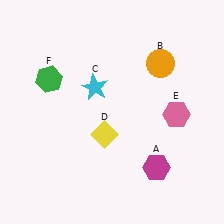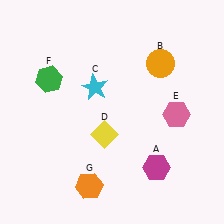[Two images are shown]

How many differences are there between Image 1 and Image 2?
There is 1 difference between the two images.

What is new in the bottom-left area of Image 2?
An orange hexagon (G) was added in the bottom-left area of Image 2.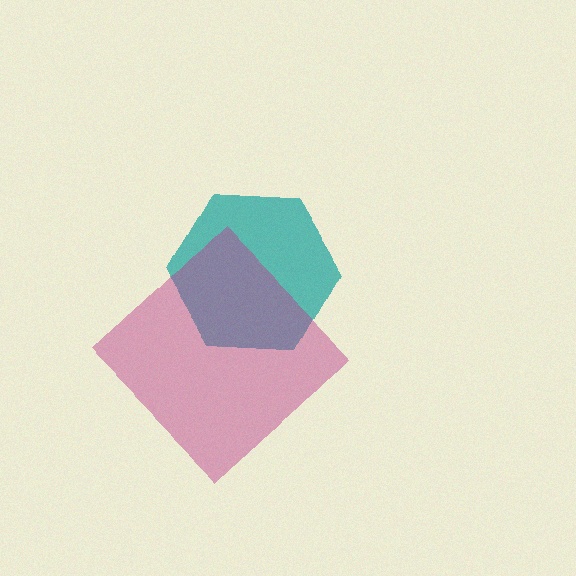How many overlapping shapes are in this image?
There are 2 overlapping shapes in the image.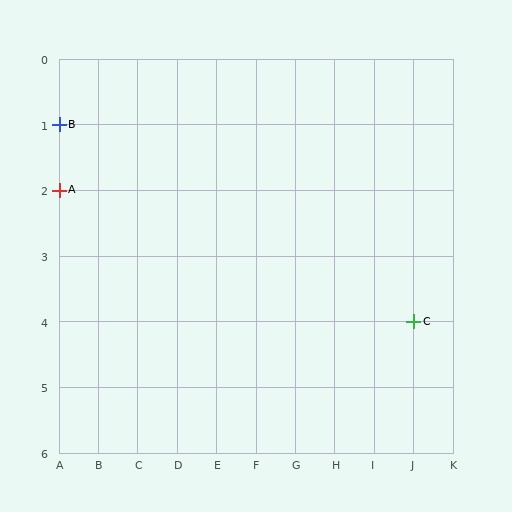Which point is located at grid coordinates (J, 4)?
Point C is at (J, 4).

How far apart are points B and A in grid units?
Points B and A are 1 row apart.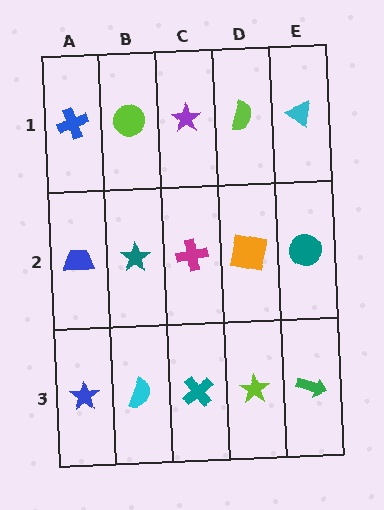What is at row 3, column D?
A lime star.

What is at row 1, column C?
A purple star.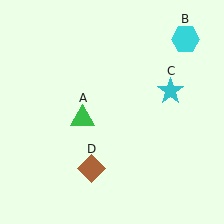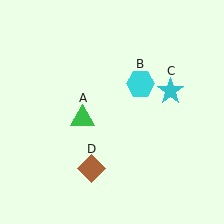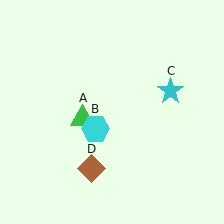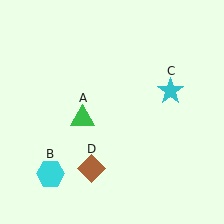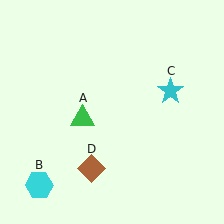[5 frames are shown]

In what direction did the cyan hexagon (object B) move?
The cyan hexagon (object B) moved down and to the left.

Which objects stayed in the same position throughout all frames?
Green triangle (object A) and cyan star (object C) and brown diamond (object D) remained stationary.